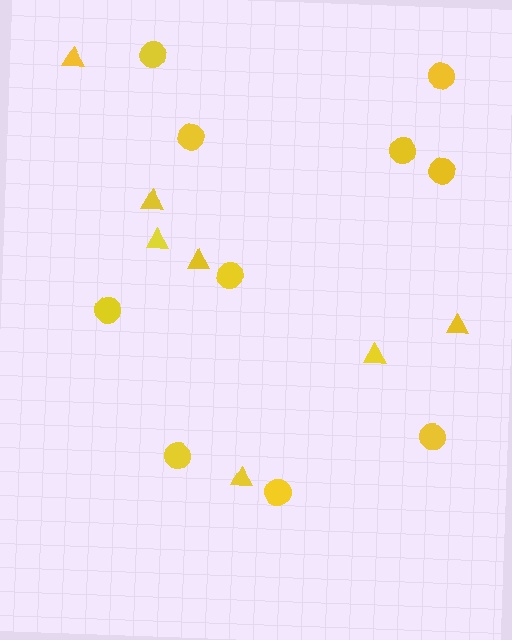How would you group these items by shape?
There are 2 groups: one group of triangles (7) and one group of circles (10).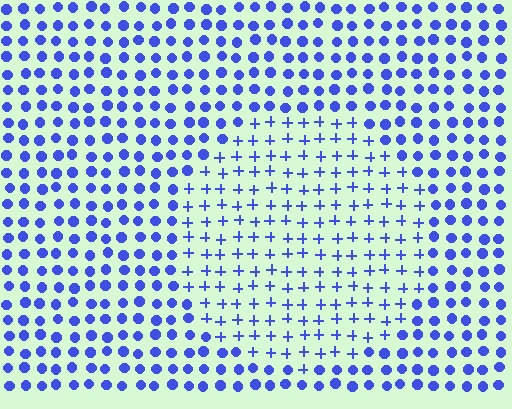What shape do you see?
I see a circle.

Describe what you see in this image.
The image is filled with small blue elements arranged in a uniform grid. A circle-shaped region contains plus signs, while the surrounding area contains circles. The boundary is defined purely by the change in element shape.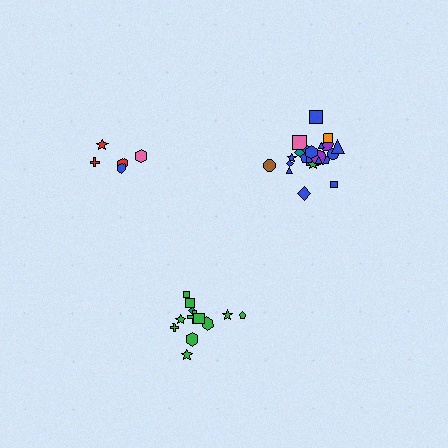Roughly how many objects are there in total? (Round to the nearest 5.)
Roughly 40 objects in total.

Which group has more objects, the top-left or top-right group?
The top-right group.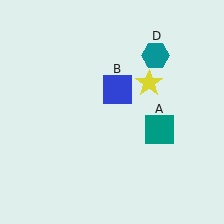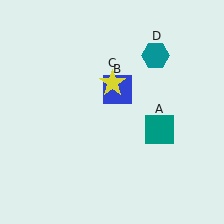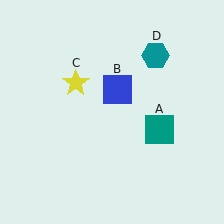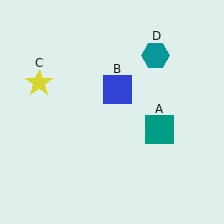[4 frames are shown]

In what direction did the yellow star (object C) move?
The yellow star (object C) moved left.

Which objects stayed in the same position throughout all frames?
Teal square (object A) and blue square (object B) and teal hexagon (object D) remained stationary.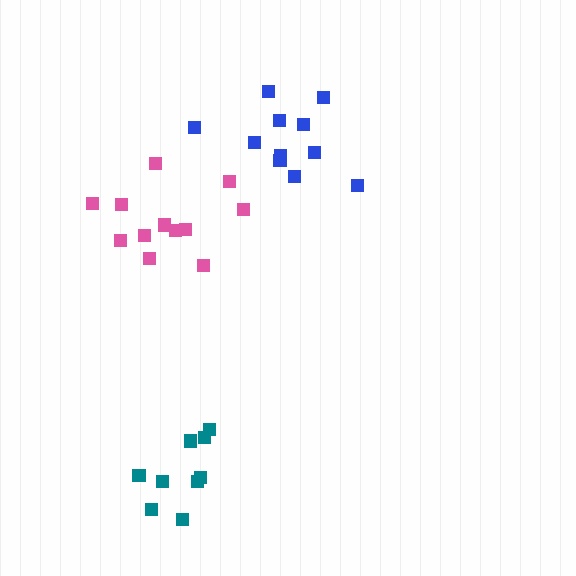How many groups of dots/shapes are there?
There are 3 groups.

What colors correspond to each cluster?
The clusters are colored: pink, blue, teal.